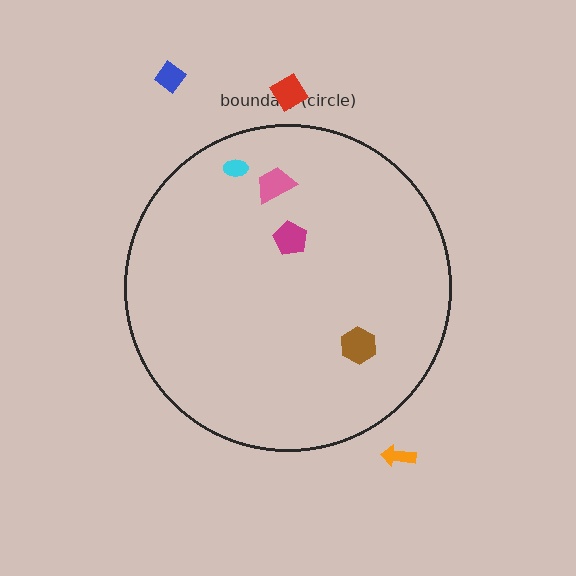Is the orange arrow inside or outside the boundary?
Outside.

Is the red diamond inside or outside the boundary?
Outside.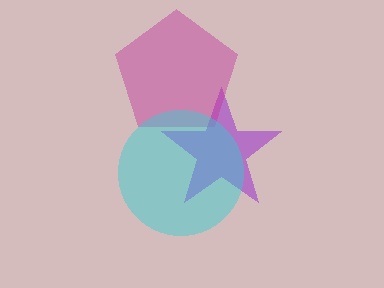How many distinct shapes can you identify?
There are 3 distinct shapes: a purple star, a magenta pentagon, a cyan circle.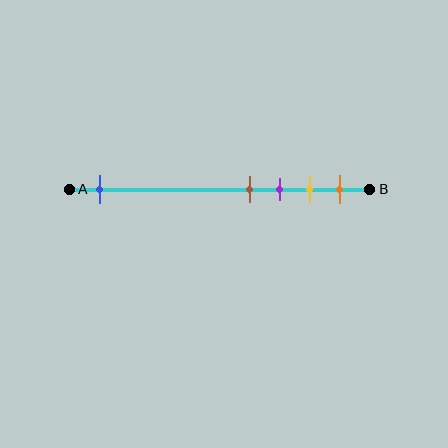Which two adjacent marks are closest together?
The brown and purple marks are the closest adjacent pair.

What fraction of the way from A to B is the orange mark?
The orange mark is approximately 90% (0.9) of the way from A to B.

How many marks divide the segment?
There are 5 marks dividing the segment.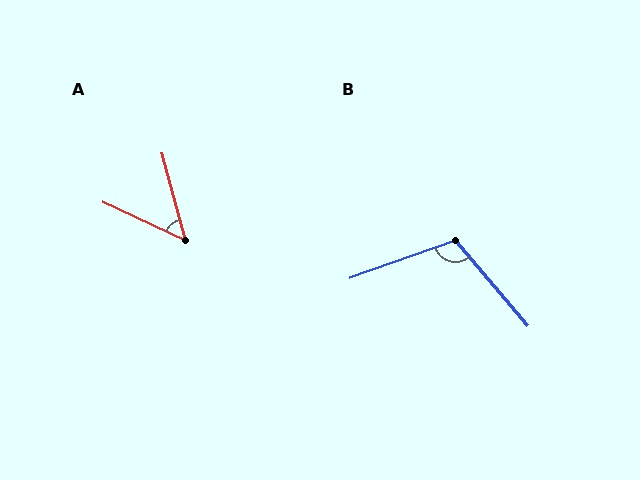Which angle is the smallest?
A, at approximately 50 degrees.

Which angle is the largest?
B, at approximately 111 degrees.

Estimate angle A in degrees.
Approximately 50 degrees.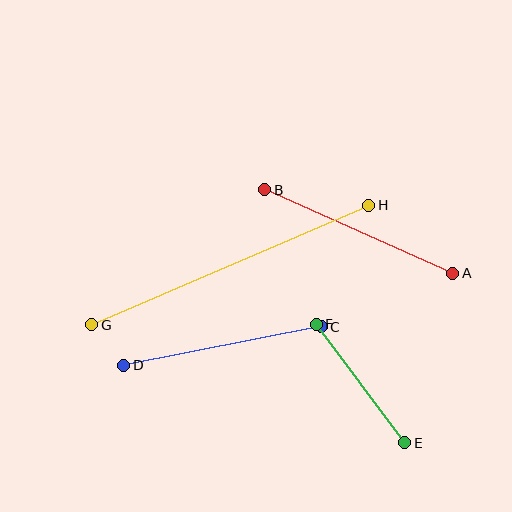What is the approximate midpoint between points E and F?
The midpoint is at approximately (361, 384) pixels.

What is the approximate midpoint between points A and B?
The midpoint is at approximately (359, 231) pixels.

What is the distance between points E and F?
The distance is approximately 148 pixels.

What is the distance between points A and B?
The distance is approximately 206 pixels.